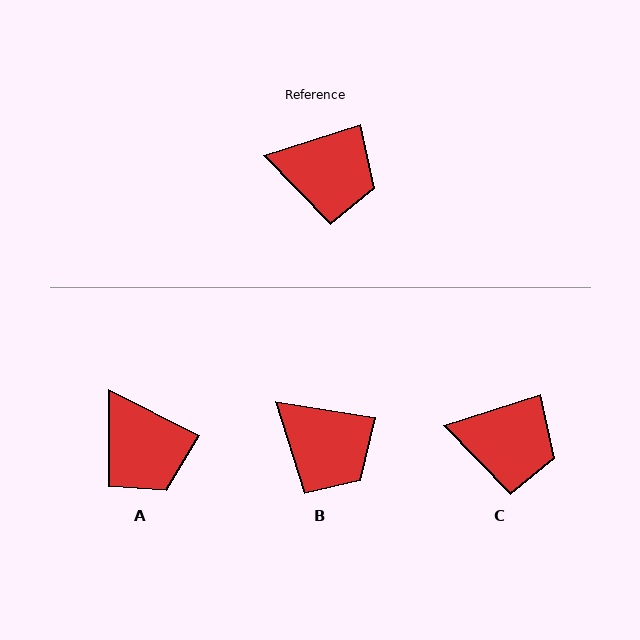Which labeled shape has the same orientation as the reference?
C.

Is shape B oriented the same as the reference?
No, it is off by about 26 degrees.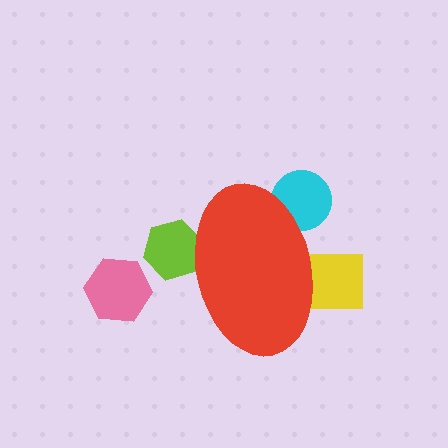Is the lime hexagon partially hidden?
Yes, the lime hexagon is partially hidden behind the red ellipse.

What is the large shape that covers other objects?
A red ellipse.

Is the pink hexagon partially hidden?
No, the pink hexagon is fully visible.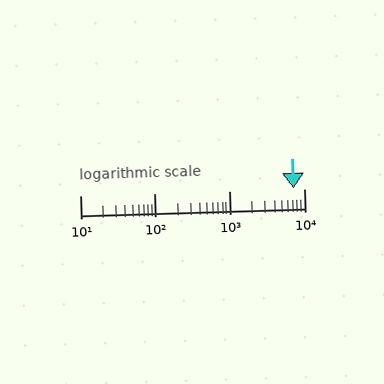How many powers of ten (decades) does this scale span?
The scale spans 3 decades, from 10 to 10000.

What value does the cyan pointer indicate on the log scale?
The pointer indicates approximately 7300.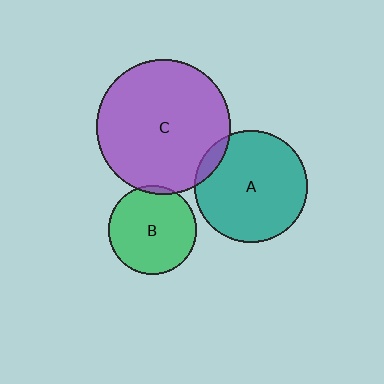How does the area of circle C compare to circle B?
Approximately 2.3 times.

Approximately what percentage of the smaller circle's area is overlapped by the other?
Approximately 10%.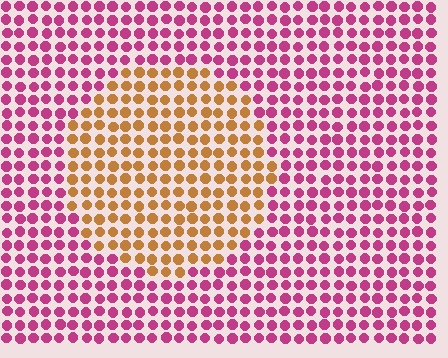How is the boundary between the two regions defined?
The boundary is defined purely by a slight shift in hue (about 65 degrees). Spacing, size, and orientation are identical on both sides.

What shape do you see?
I see a circle.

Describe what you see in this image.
The image is filled with small magenta elements in a uniform arrangement. A circle-shaped region is visible where the elements are tinted to a slightly different hue, forming a subtle color boundary.